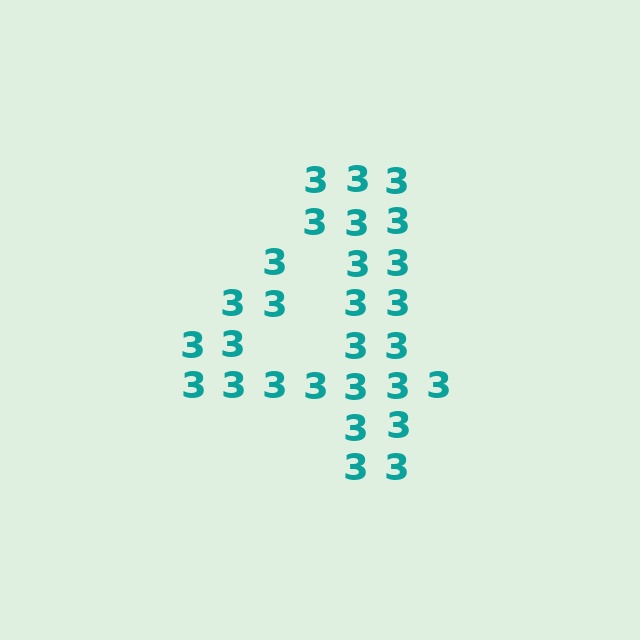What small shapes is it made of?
It is made of small digit 3's.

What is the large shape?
The large shape is the digit 4.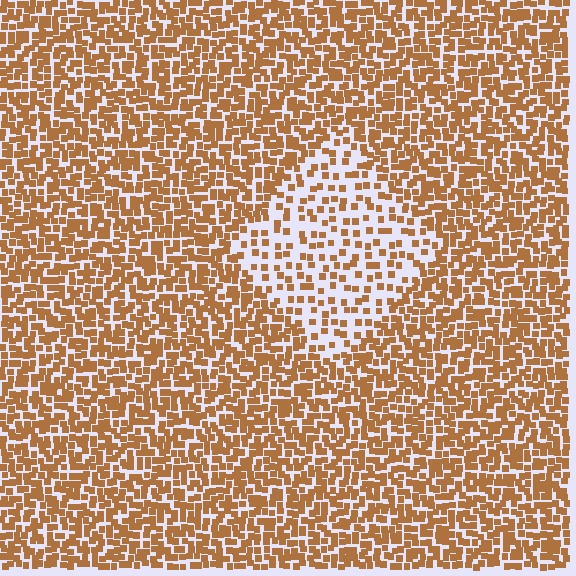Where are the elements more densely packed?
The elements are more densely packed outside the diamond boundary.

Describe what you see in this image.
The image contains small brown elements arranged at two different densities. A diamond-shaped region is visible where the elements are less densely packed than the surrounding area.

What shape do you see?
I see a diamond.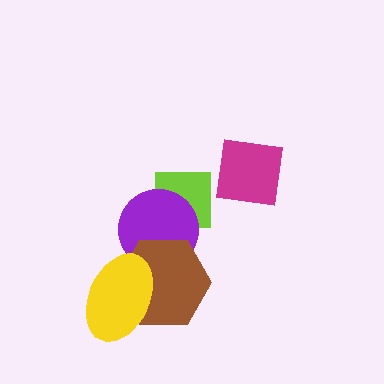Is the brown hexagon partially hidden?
Yes, it is partially covered by another shape.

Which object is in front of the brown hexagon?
The yellow ellipse is in front of the brown hexagon.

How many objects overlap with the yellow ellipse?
1 object overlaps with the yellow ellipse.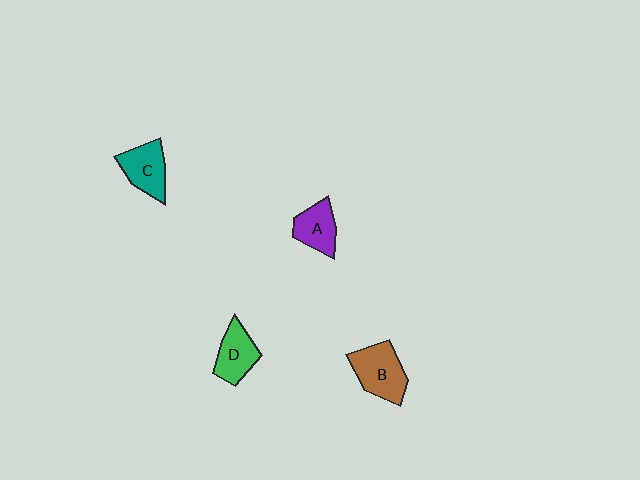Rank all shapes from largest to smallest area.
From largest to smallest: B (brown), C (teal), D (green), A (purple).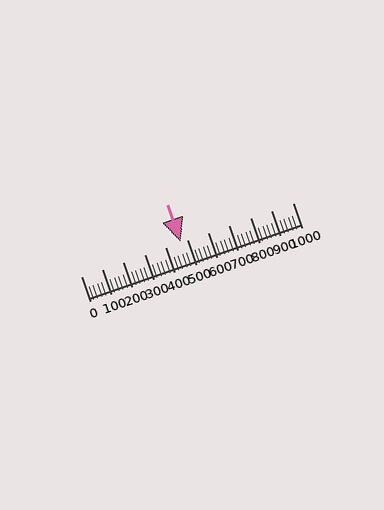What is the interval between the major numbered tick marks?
The major tick marks are spaced 100 units apart.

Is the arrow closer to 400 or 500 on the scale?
The arrow is closer to 500.